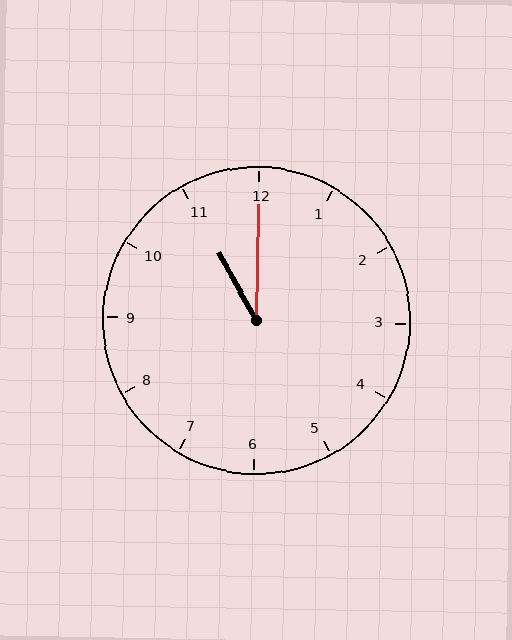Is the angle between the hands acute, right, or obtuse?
It is acute.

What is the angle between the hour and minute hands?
Approximately 30 degrees.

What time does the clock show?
11:00.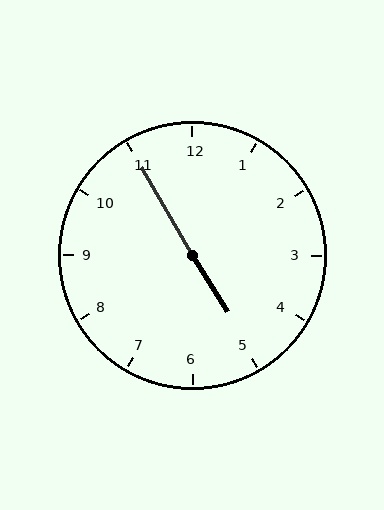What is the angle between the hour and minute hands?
Approximately 178 degrees.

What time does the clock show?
4:55.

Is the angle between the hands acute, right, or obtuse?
It is obtuse.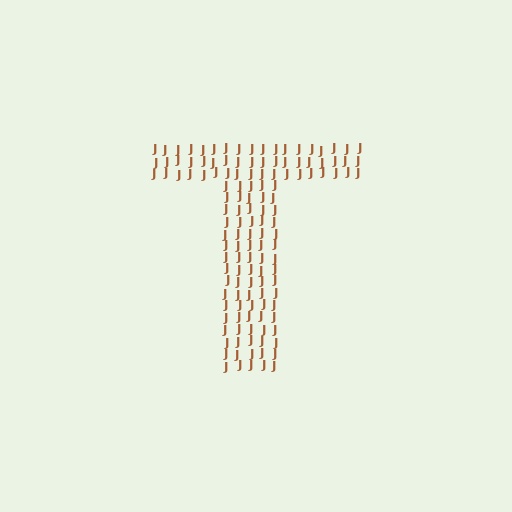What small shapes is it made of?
It is made of small letter J's.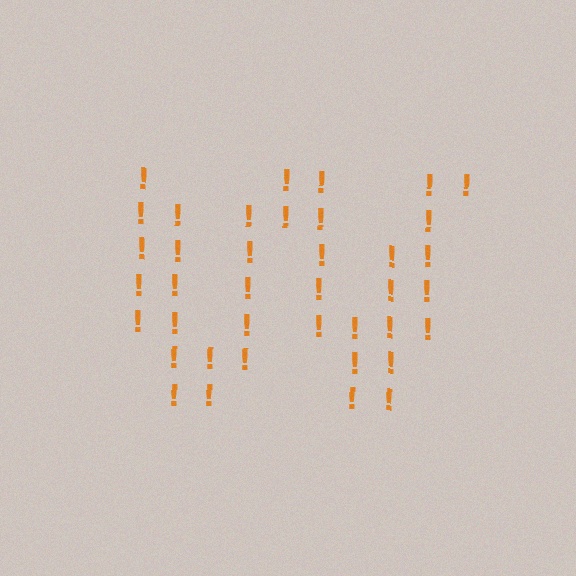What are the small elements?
The small elements are exclamation marks.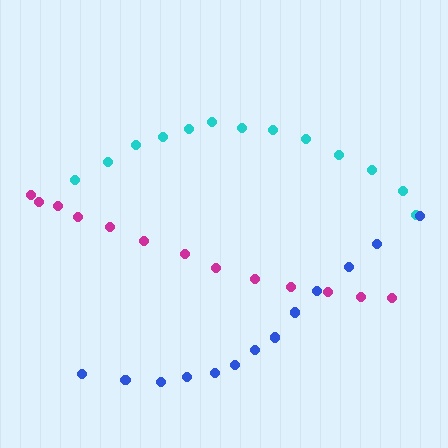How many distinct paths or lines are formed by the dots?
There are 3 distinct paths.